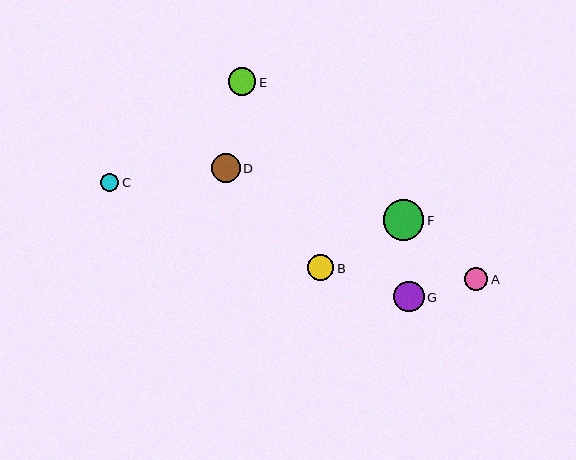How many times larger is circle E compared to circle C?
Circle E is approximately 1.5 times the size of circle C.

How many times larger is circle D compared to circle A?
Circle D is approximately 1.2 times the size of circle A.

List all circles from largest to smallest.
From largest to smallest: F, G, D, E, B, A, C.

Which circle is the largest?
Circle F is the largest with a size of approximately 40 pixels.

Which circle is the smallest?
Circle C is the smallest with a size of approximately 18 pixels.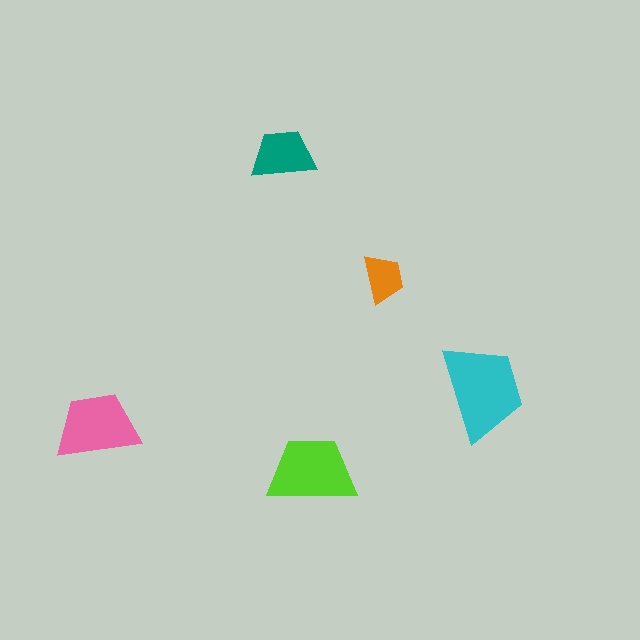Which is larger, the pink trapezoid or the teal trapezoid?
The pink one.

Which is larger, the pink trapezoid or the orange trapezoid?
The pink one.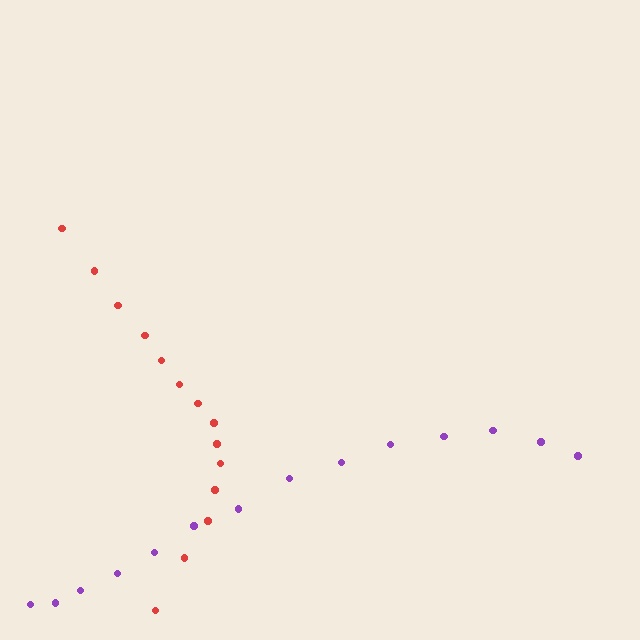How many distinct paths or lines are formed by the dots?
There are 2 distinct paths.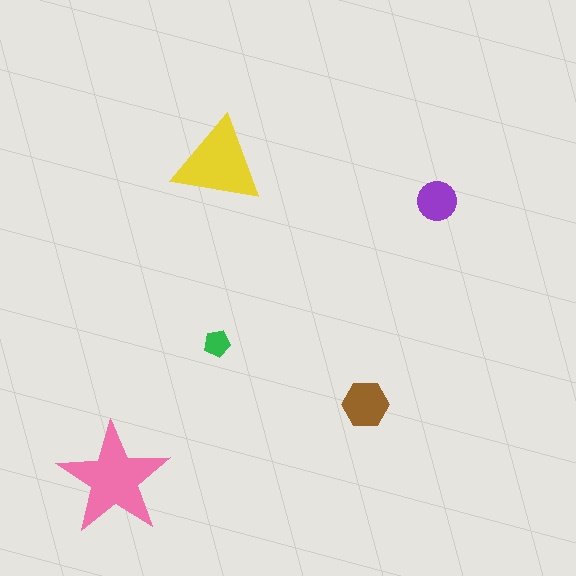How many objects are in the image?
There are 5 objects in the image.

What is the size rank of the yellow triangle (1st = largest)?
2nd.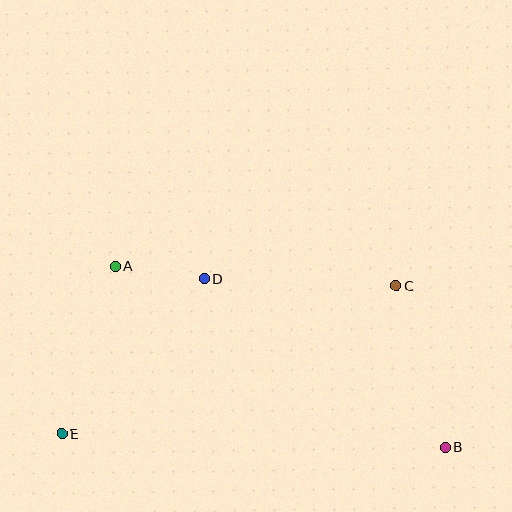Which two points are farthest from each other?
Points B and E are farthest from each other.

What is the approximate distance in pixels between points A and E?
The distance between A and E is approximately 176 pixels.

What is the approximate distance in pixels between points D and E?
The distance between D and E is approximately 211 pixels.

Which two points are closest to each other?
Points A and D are closest to each other.